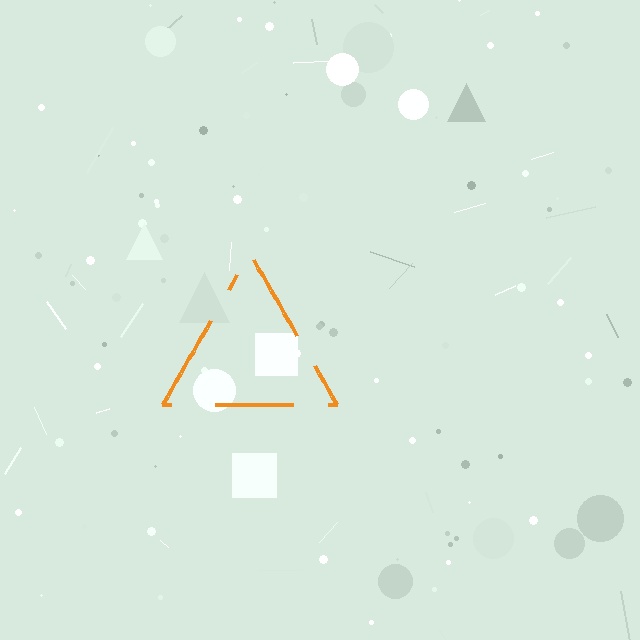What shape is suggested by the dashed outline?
The dashed outline suggests a triangle.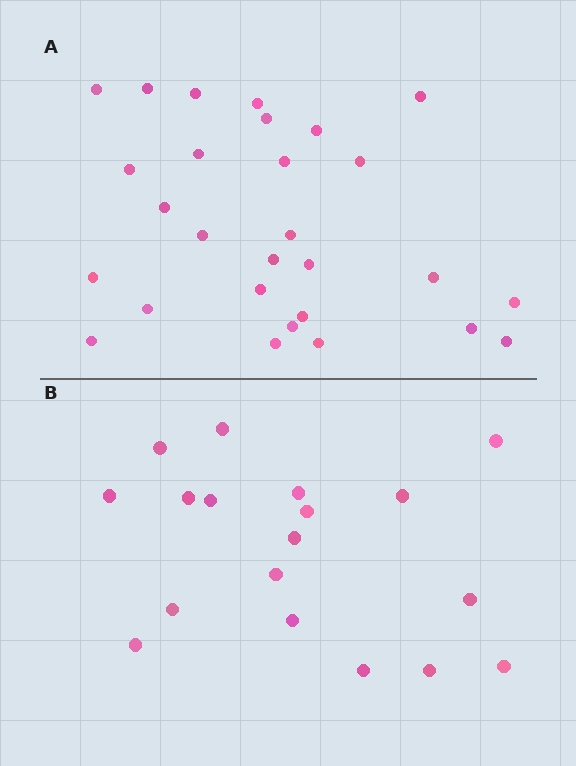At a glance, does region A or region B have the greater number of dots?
Region A (the top region) has more dots.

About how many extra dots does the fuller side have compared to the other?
Region A has roughly 10 or so more dots than region B.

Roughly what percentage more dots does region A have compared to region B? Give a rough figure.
About 55% more.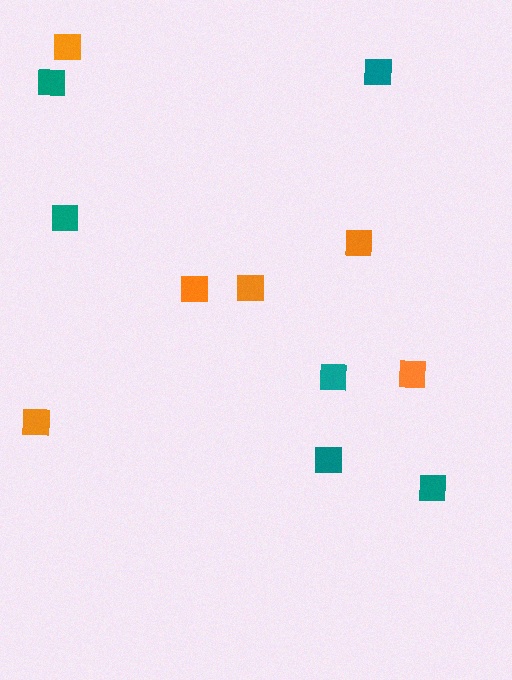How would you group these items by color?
There are 2 groups: one group of orange squares (6) and one group of teal squares (6).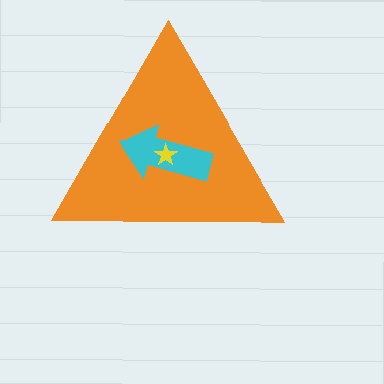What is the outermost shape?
The orange triangle.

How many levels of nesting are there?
3.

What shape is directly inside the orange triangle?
The cyan arrow.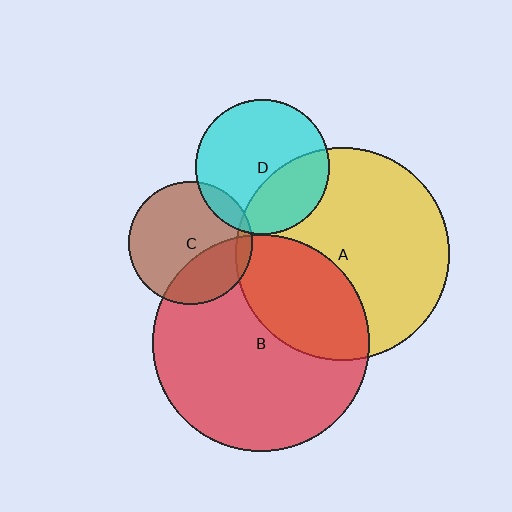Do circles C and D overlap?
Yes.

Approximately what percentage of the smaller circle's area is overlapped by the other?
Approximately 10%.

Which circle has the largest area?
Circle B (red).